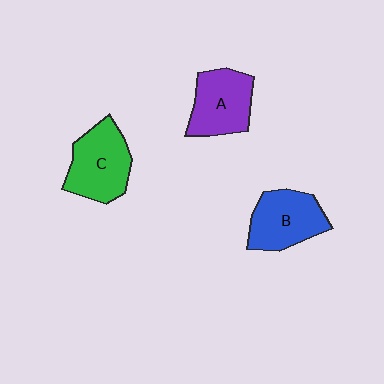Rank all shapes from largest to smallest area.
From largest to smallest: C (green), B (blue), A (purple).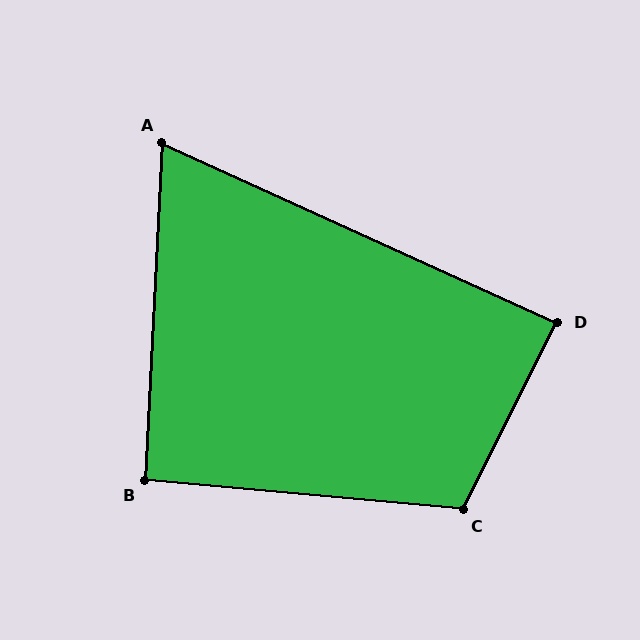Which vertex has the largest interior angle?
C, at approximately 112 degrees.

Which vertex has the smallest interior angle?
A, at approximately 68 degrees.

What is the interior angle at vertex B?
Approximately 92 degrees (approximately right).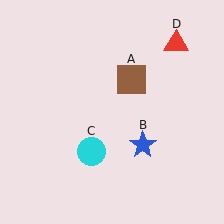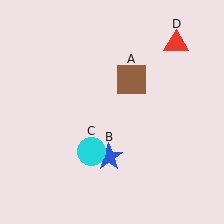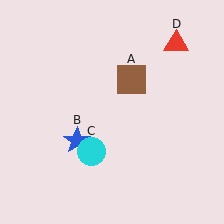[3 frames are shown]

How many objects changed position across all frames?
1 object changed position: blue star (object B).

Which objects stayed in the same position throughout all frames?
Brown square (object A) and cyan circle (object C) and red triangle (object D) remained stationary.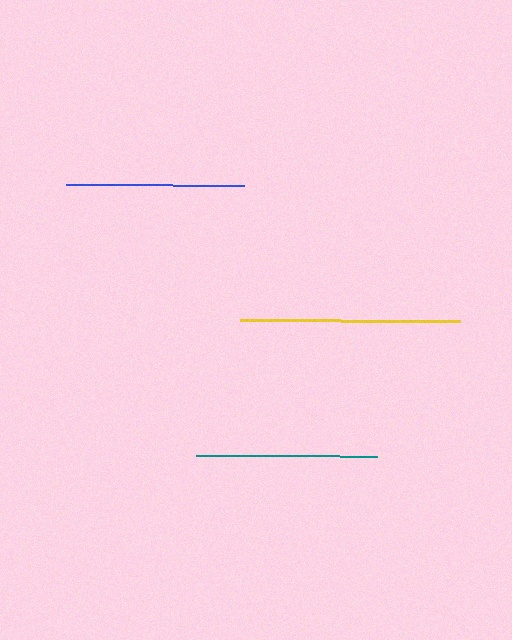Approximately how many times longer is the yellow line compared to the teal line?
The yellow line is approximately 1.2 times the length of the teal line.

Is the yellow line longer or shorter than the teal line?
The yellow line is longer than the teal line.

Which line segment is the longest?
The yellow line is the longest at approximately 220 pixels.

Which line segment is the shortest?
The blue line is the shortest at approximately 178 pixels.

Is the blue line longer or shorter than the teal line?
The teal line is longer than the blue line.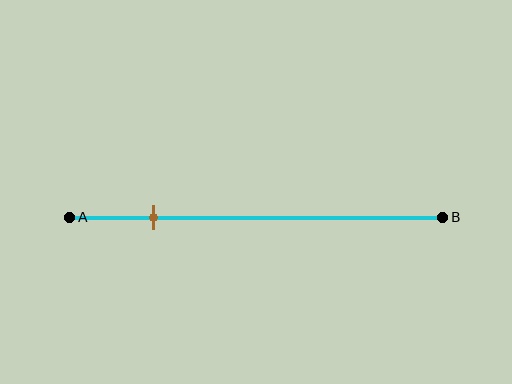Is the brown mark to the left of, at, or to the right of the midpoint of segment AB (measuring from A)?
The brown mark is to the left of the midpoint of segment AB.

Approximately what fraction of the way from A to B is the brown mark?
The brown mark is approximately 25% of the way from A to B.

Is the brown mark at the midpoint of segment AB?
No, the mark is at about 25% from A, not at the 50% midpoint.